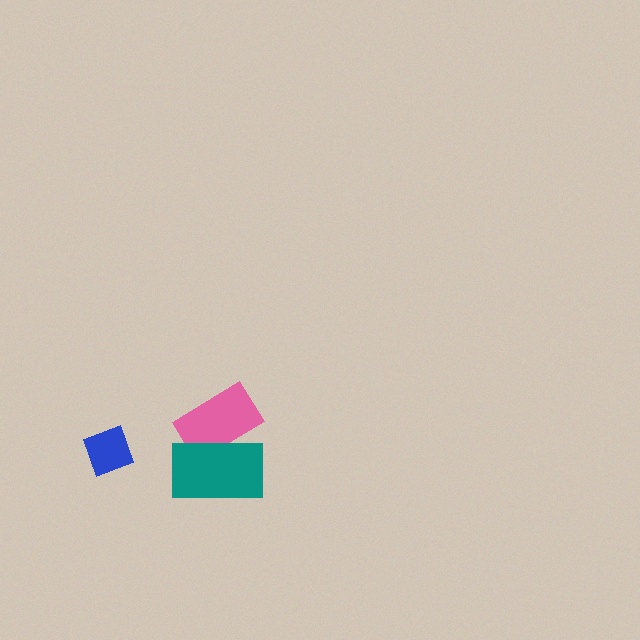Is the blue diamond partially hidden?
No, no other shape covers it.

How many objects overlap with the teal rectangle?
1 object overlaps with the teal rectangle.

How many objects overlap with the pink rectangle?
1 object overlaps with the pink rectangle.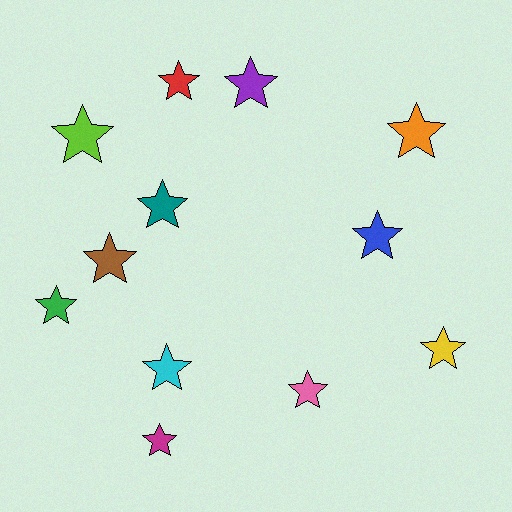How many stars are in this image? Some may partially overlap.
There are 12 stars.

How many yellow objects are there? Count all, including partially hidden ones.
There is 1 yellow object.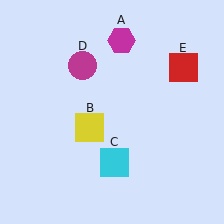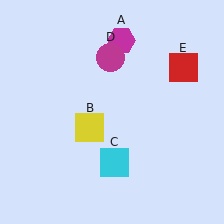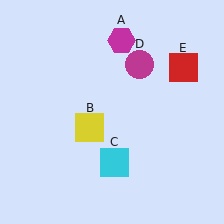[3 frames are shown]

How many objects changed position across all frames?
1 object changed position: magenta circle (object D).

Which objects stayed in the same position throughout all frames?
Magenta hexagon (object A) and yellow square (object B) and cyan square (object C) and red square (object E) remained stationary.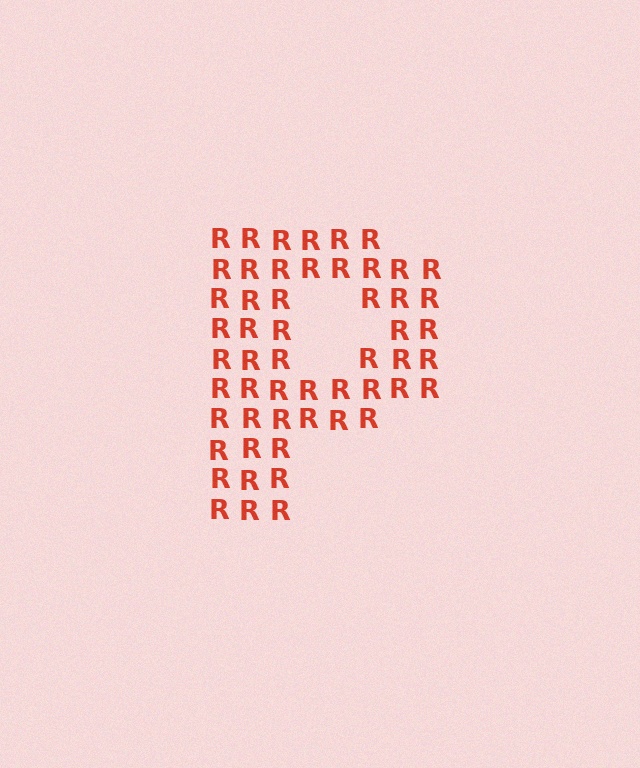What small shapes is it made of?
It is made of small letter R's.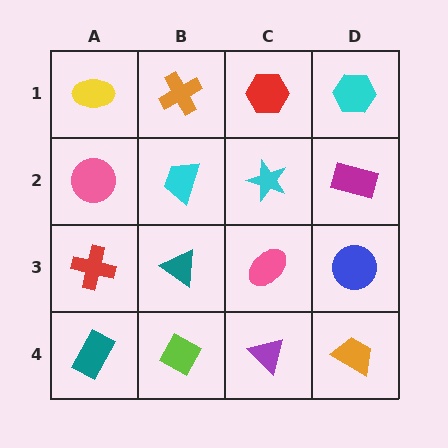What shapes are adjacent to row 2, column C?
A red hexagon (row 1, column C), a pink ellipse (row 3, column C), a cyan trapezoid (row 2, column B), a magenta rectangle (row 2, column D).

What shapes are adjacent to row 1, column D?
A magenta rectangle (row 2, column D), a red hexagon (row 1, column C).